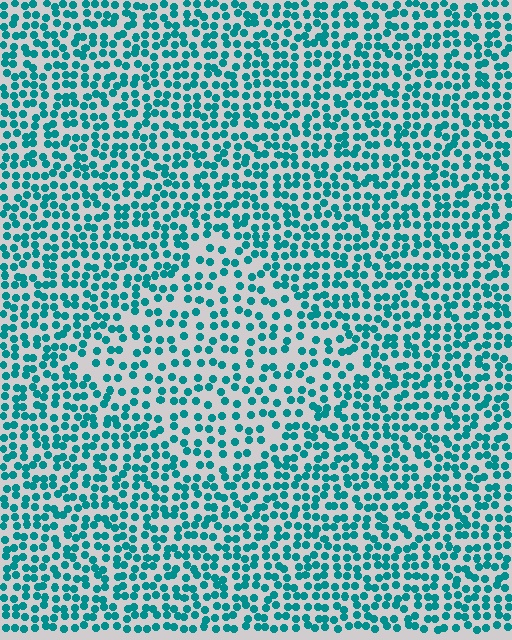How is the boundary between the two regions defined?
The boundary is defined by a change in element density (approximately 1.6x ratio). All elements are the same color, size, and shape.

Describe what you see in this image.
The image contains small teal elements arranged at two different densities. A diamond-shaped region is visible where the elements are less densely packed than the surrounding area.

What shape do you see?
I see a diamond.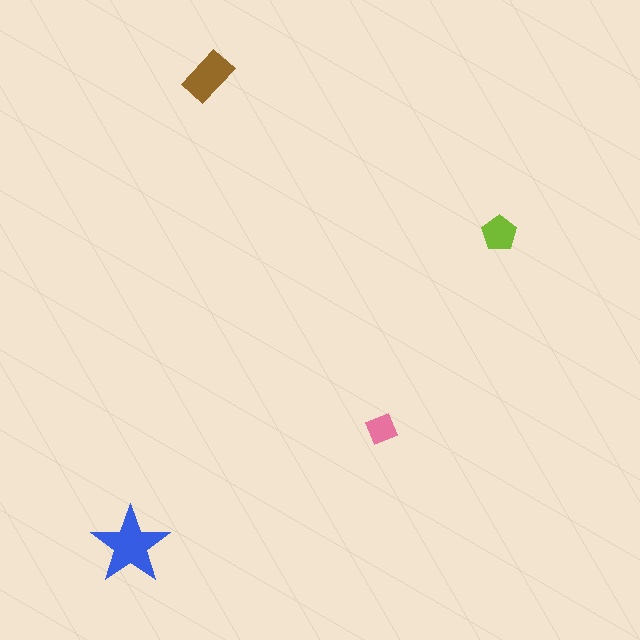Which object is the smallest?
The pink diamond.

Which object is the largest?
The blue star.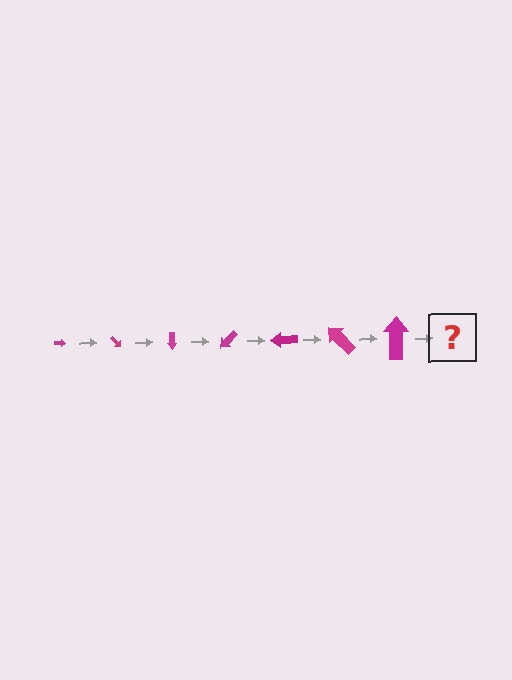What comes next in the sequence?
The next element should be an arrow, larger than the previous one and rotated 315 degrees from the start.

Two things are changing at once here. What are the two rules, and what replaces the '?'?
The two rules are that the arrow grows larger each step and it rotates 45 degrees each step. The '?' should be an arrow, larger than the previous one and rotated 315 degrees from the start.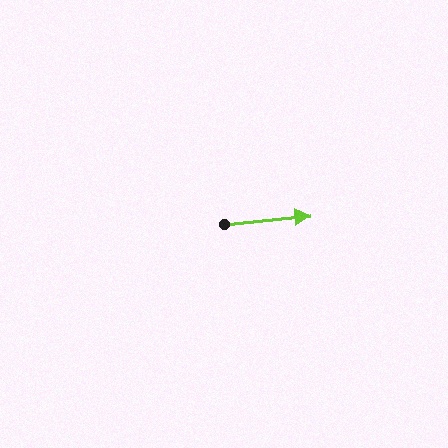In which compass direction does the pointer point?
East.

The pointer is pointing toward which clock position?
Roughly 3 o'clock.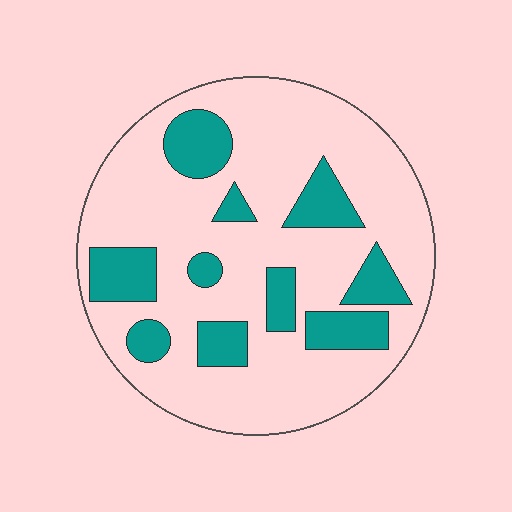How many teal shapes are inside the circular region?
10.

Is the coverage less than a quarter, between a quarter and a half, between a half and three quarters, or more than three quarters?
Less than a quarter.